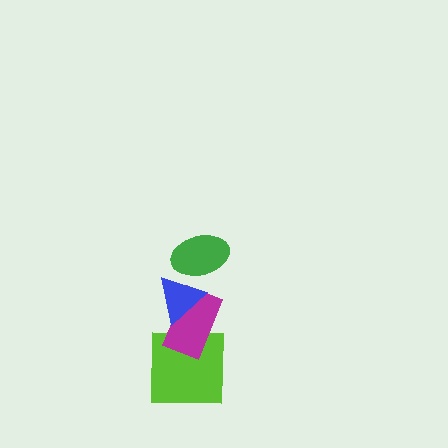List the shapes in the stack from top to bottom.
From top to bottom: the green ellipse, the blue triangle, the magenta rectangle, the lime square.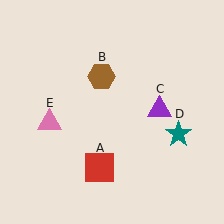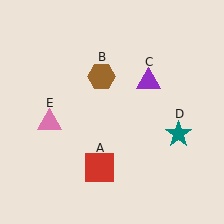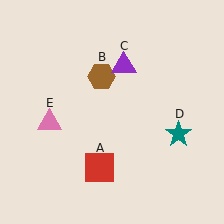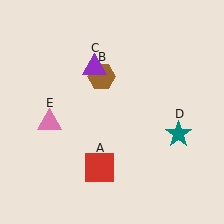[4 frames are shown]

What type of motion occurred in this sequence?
The purple triangle (object C) rotated counterclockwise around the center of the scene.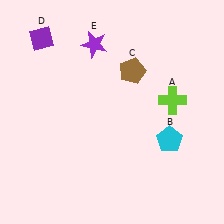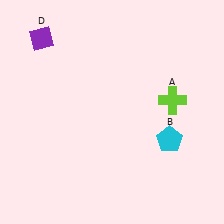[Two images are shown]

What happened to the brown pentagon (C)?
The brown pentagon (C) was removed in Image 2. It was in the top-right area of Image 1.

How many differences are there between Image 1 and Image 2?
There are 2 differences between the two images.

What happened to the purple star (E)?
The purple star (E) was removed in Image 2. It was in the top-left area of Image 1.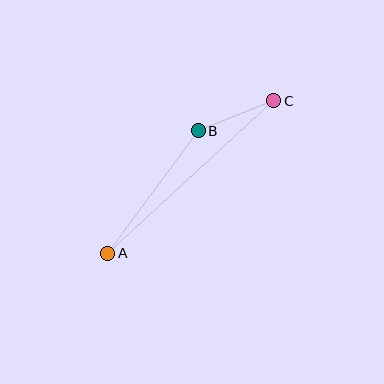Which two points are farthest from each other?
Points A and C are farthest from each other.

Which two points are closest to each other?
Points B and C are closest to each other.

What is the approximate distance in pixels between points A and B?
The distance between A and B is approximately 153 pixels.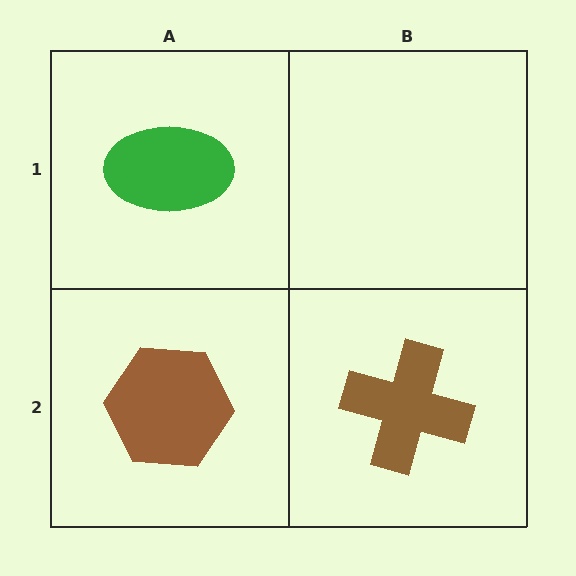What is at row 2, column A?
A brown hexagon.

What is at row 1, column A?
A green ellipse.